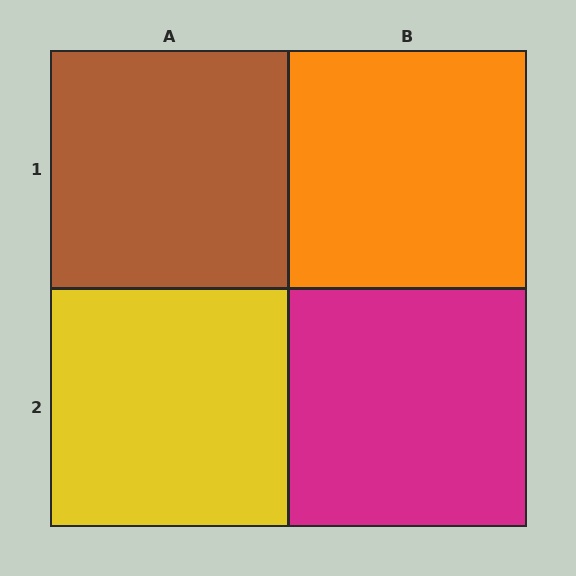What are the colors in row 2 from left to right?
Yellow, magenta.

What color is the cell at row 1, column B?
Orange.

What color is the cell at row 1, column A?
Brown.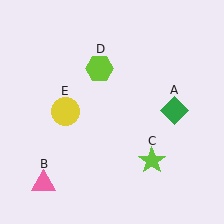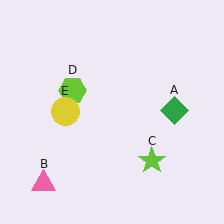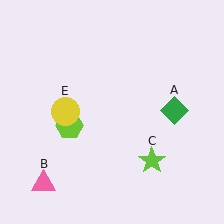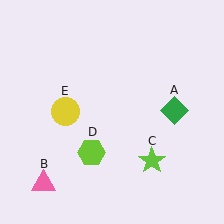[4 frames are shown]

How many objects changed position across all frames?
1 object changed position: lime hexagon (object D).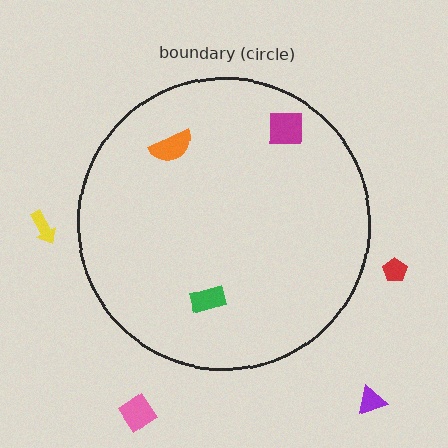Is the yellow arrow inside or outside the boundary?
Outside.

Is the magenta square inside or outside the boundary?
Inside.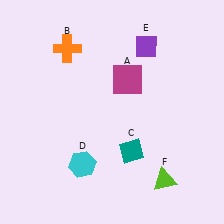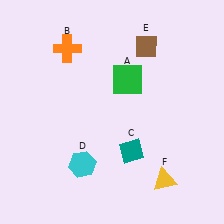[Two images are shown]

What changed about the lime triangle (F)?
In Image 1, F is lime. In Image 2, it changed to yellow.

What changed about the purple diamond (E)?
In Image 1, E is purple. In Image 2, it changed to brown.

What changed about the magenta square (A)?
In Image 1, A is magenta. In Image 2, it changed to green.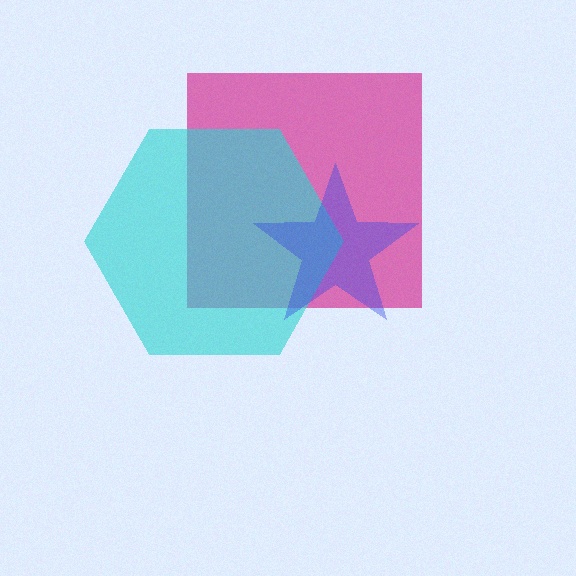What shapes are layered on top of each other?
The layered shapes are: a magenta square, a cyan hexagon, a blue star.